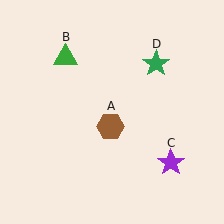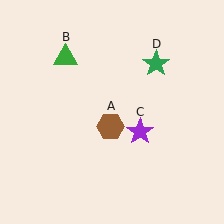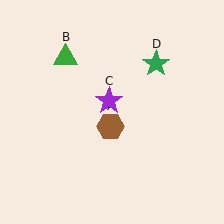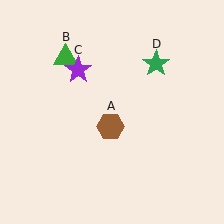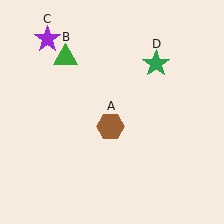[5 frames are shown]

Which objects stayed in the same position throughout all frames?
Brown hexagon (object A) and green triangle (object B) and green star (object D) remained stationary.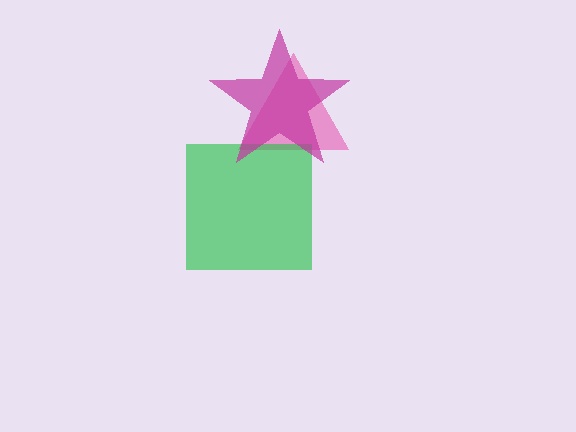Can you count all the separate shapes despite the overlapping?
Yes, there are 3 separate shapes.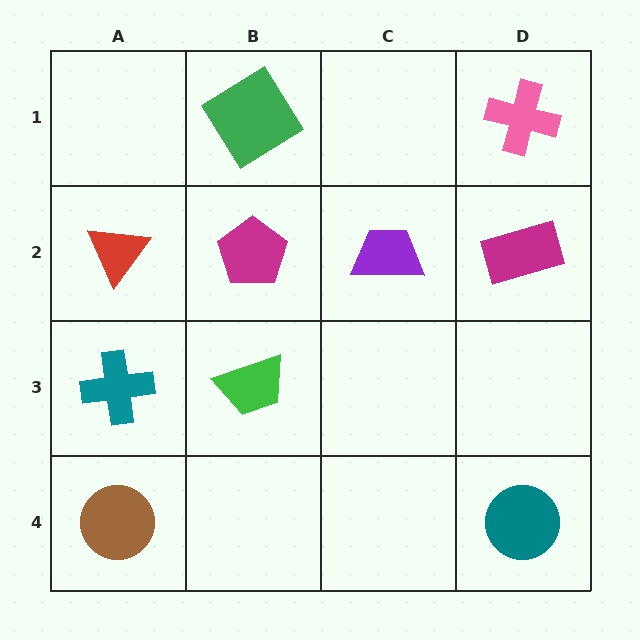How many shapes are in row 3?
2 shapes.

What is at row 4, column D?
A teal circle.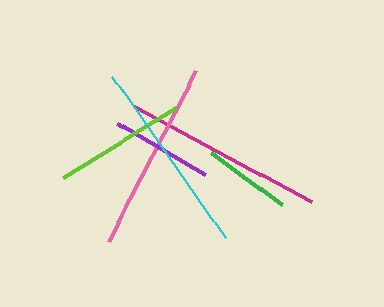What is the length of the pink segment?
The pink segment is approximately 192 pixels long.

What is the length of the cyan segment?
The cyan segment is approximately 197 pixels long.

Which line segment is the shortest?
The green line is the shortest at approximately 89 pixels.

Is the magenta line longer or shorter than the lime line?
The magenta line is longer than the lime line.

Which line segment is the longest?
The magenta line is the longest at approximately 202 pixels.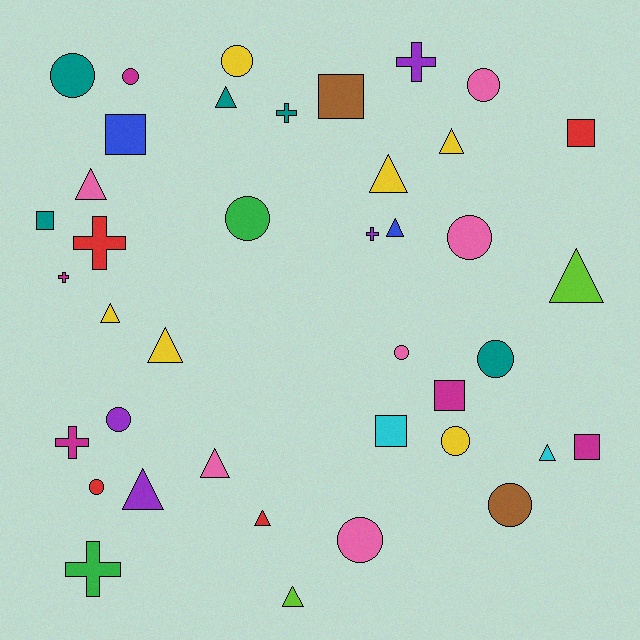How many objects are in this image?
There are 40 objects.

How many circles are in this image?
There are 13 circles.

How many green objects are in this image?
There are 2 green objects.